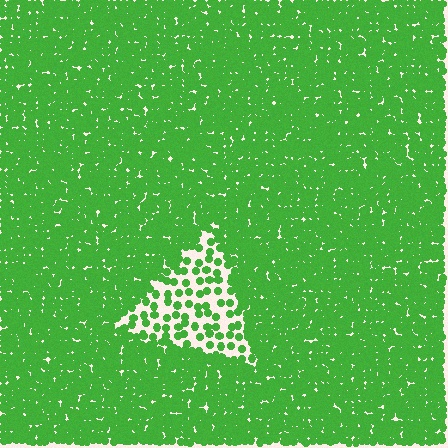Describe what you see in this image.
The image contains small green elements arranged at two different densities. A triangle-shaped region is visible where the elements are less densely packed than the surrounding area.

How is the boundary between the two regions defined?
The boundary is defined by a change in element density (approximately 3.1x ratio). All elements are the same color, size, and shape.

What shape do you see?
I see a triangle.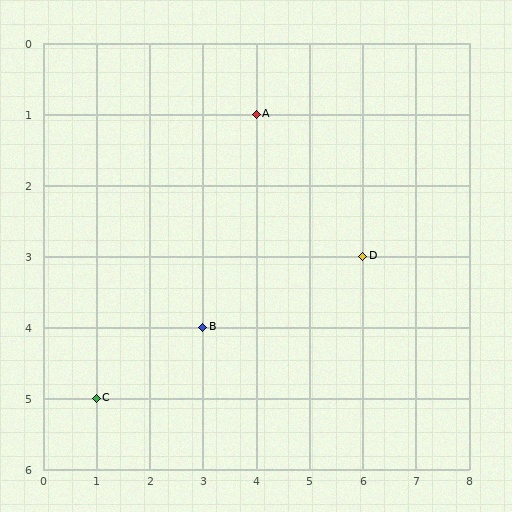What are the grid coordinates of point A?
Point A is at grid coordinates (4, 1).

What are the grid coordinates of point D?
Point D is at grid coordinates (6, 3).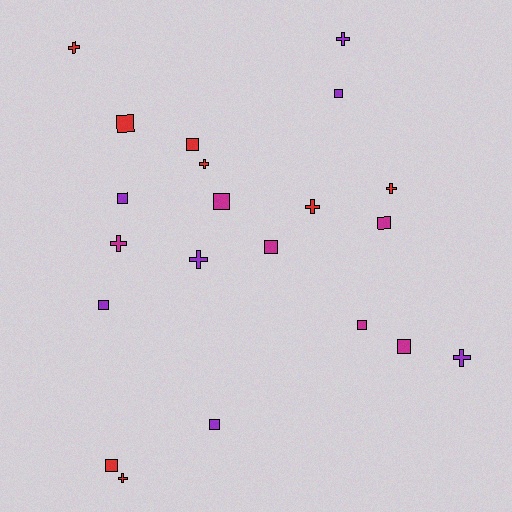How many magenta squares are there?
There are 5 magenta squares.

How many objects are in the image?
There are 21 objects.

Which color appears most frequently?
Red, with 8 objects.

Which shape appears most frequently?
Square, with 12 objects.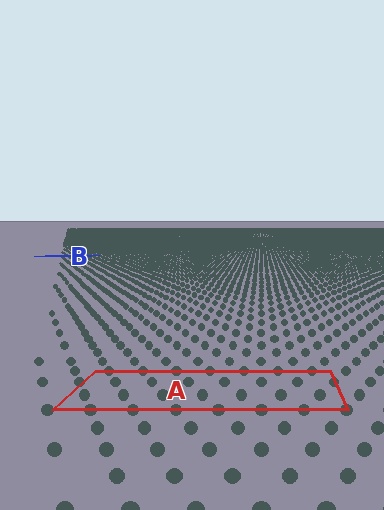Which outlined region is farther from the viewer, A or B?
Region B is farther from the viewer — the texture elements inside it appear smaller and more densely packed.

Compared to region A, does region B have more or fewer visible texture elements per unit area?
Region B has more texture elements per unit area — they are packed more densely because it is farther away.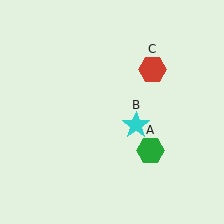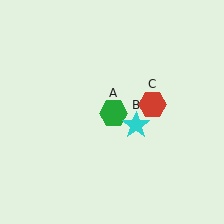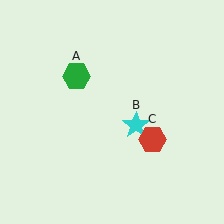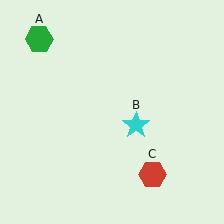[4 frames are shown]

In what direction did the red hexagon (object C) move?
The red hexagon (object C) moved down.